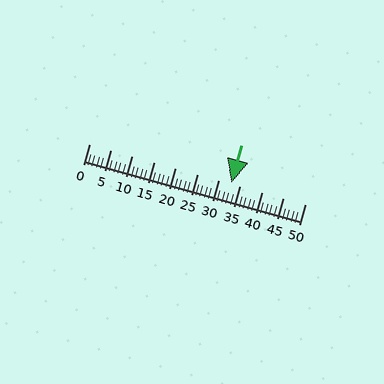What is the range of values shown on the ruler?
The ruler shows values from 0 to 50.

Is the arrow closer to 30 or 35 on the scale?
The arrow is closer to 35.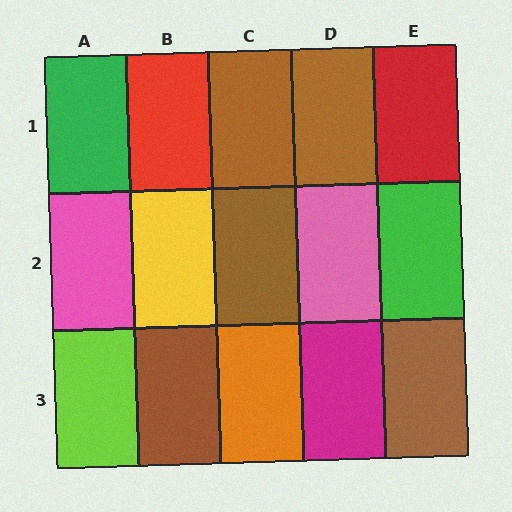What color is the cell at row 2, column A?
Pink.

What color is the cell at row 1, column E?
Red.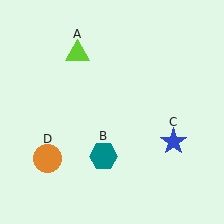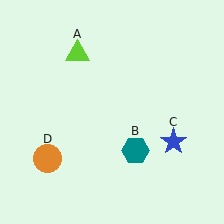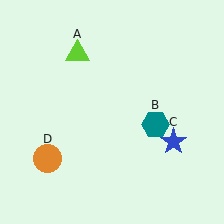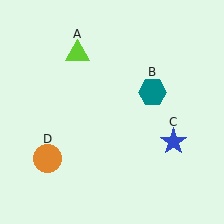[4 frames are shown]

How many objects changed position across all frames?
1 object changed position: teal hexagon (object B).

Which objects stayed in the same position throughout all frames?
Lime triangle (object A) and blue star (object C) and orange circle (object D) remained stationary.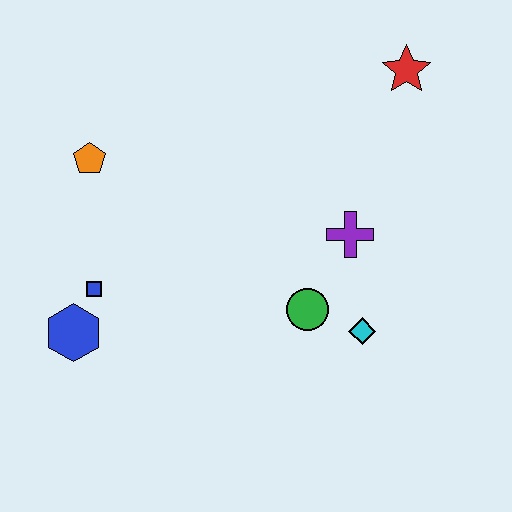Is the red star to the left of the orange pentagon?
No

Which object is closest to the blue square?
The blue hexagon is closest to the blue square.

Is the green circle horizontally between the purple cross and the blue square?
Yes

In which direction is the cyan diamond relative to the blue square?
The cyan diamond is to the right of the blue square.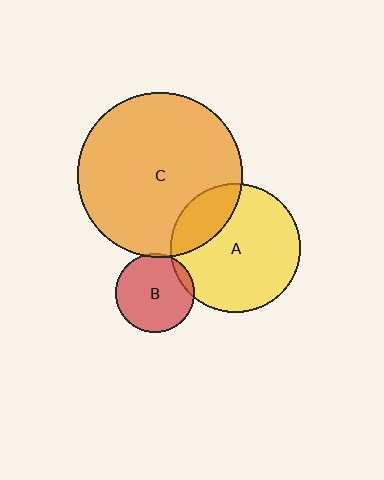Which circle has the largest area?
Circle C (orange).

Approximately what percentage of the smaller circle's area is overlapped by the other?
Approximately 5%.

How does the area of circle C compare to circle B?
Approximately 4.4 times.